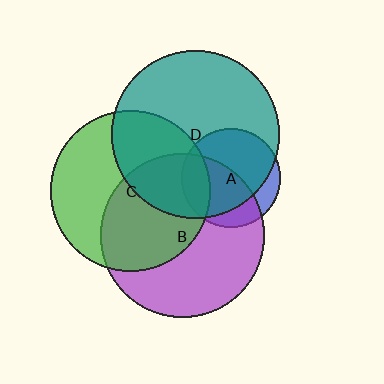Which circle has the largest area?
Circle D (teal).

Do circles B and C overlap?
Yes.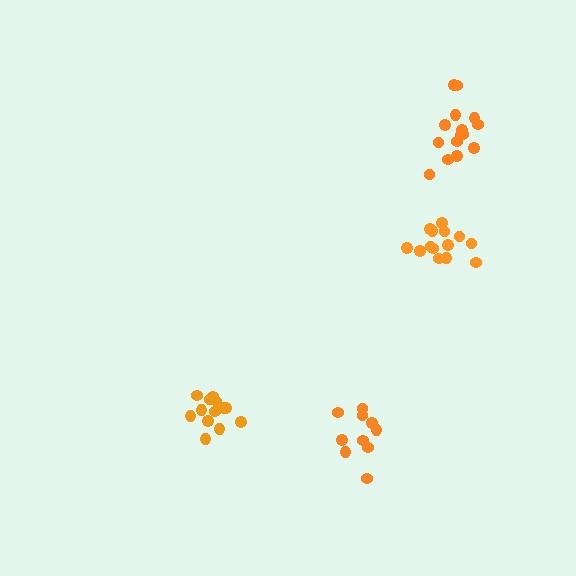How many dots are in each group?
Group 1: 10 dots, Group 2: 13 dots, Group 3: 14 dots, Group 4: 15 dots (52 total).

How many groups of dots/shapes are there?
There are 4 groups.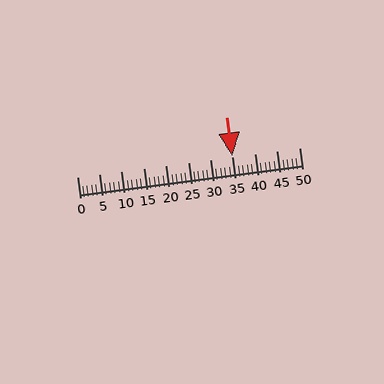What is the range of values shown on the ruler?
The ruler shows values from 0 to 50.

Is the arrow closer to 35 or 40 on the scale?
The arrow is closer to 35.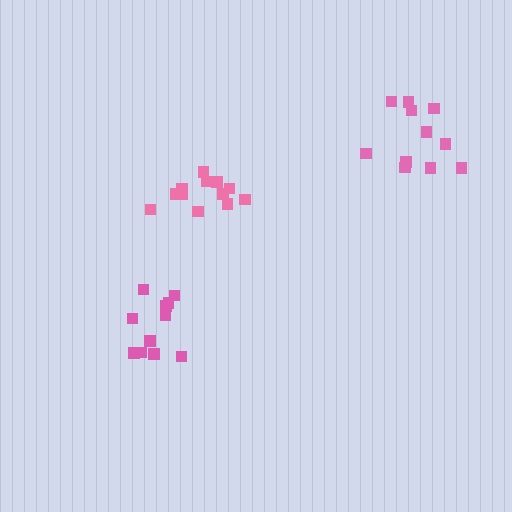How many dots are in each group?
Group 1: 12 dots, Group 2: 11 dots, Group 3: 11 dots (34 total).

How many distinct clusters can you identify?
There are 3 distinct clusters.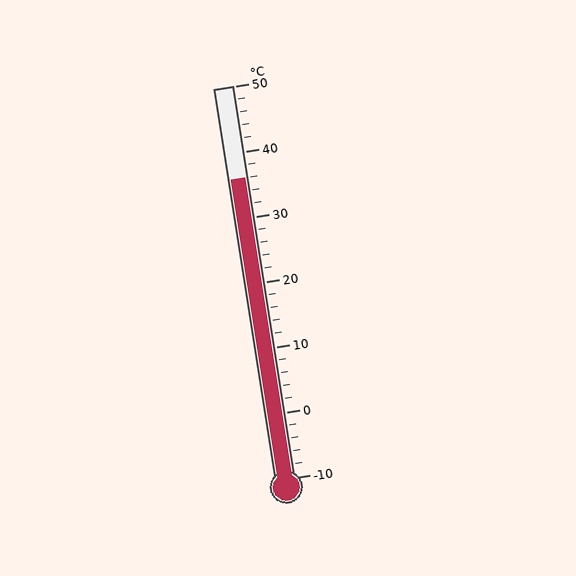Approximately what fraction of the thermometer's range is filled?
The thermometer is filled to approximately 75% of its range.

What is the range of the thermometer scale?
The thermometer scale ranges from -10°C to 50°C.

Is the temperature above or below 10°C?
The temperature is above 10°C.